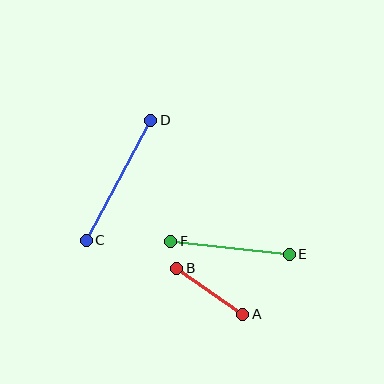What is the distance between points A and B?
The distance is approximately 81 pixels.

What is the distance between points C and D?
The distance is approximately 136 pixels.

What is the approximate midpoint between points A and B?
The midpoint is at approximately (210, 291) pixels.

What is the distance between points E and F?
The distance is approximately 119 pixels.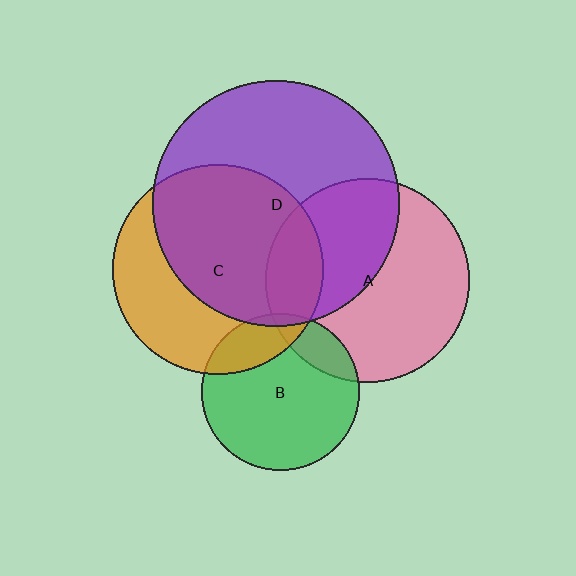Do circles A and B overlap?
Yes.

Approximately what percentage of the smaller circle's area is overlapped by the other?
Approximately 15%.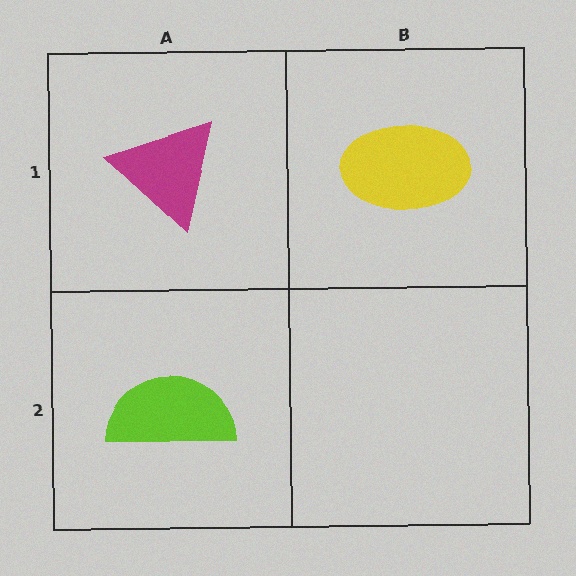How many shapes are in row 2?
1 shape.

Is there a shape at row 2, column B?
No, that cell is empty.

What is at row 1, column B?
A yellow ellipse.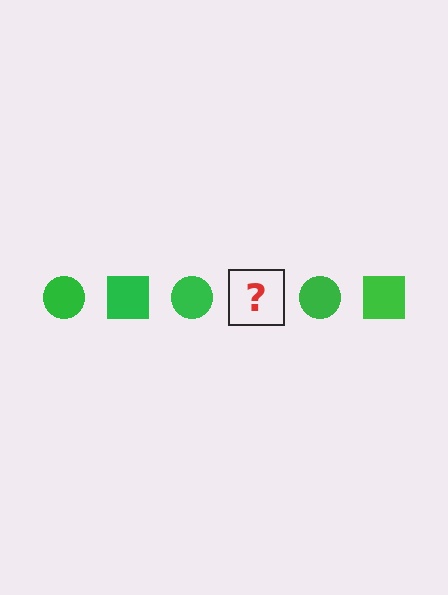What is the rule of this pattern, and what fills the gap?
The rule is that the pattern cycles through circle, square shapes in green. The gap should be filled with a green square.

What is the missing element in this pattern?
The missing element is a green square.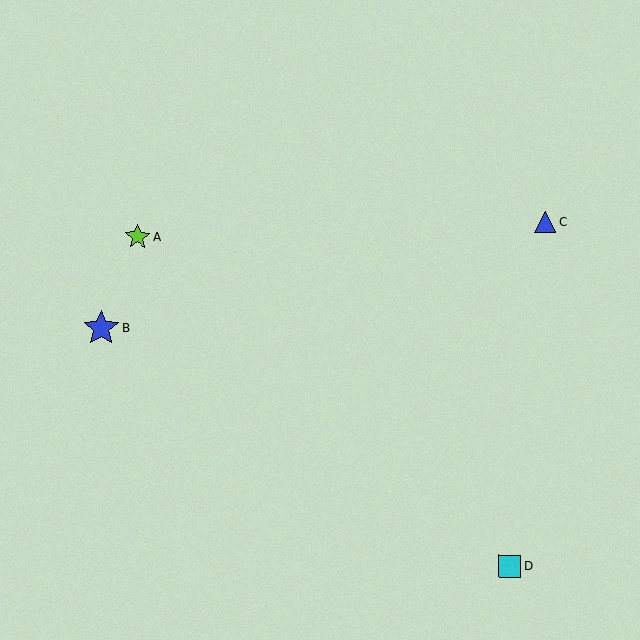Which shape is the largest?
The blue star (labeled B) is the largest.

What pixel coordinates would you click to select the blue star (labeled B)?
Click at (101, 328) to select the blue star B.